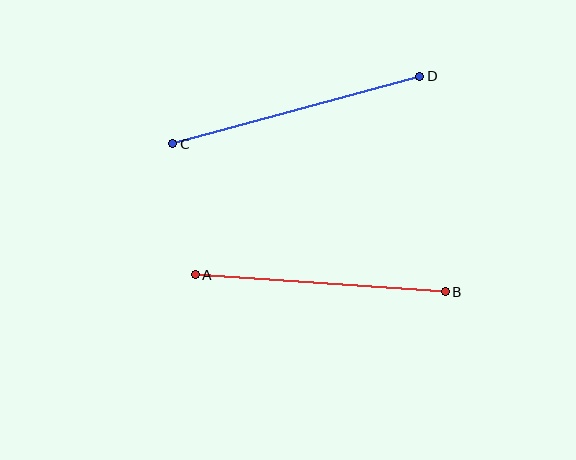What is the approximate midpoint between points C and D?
The midpoint is at approximately (296, 110) pixels.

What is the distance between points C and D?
The distance is approximately 256 pixels.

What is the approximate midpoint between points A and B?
The midpoint is at approximately (320, 283) pixels.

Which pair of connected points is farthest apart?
Points C and D are farthest apart.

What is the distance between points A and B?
The distance is approximately 251 pixels.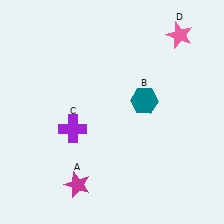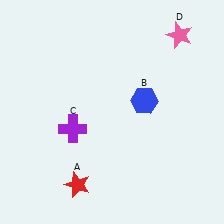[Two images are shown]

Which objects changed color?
A changed from magenta to red. B changed from teal to blue.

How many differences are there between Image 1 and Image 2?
There are 2 differences between the two images.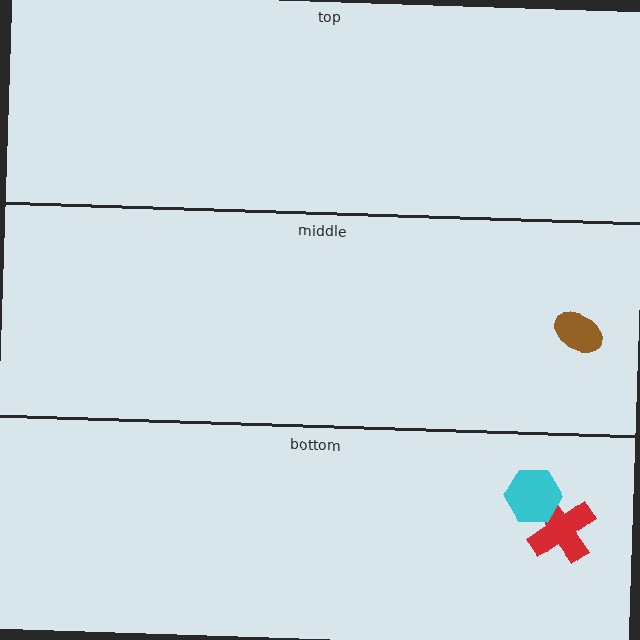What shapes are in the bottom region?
The red cross, the cyan hexagon.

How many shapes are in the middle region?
1.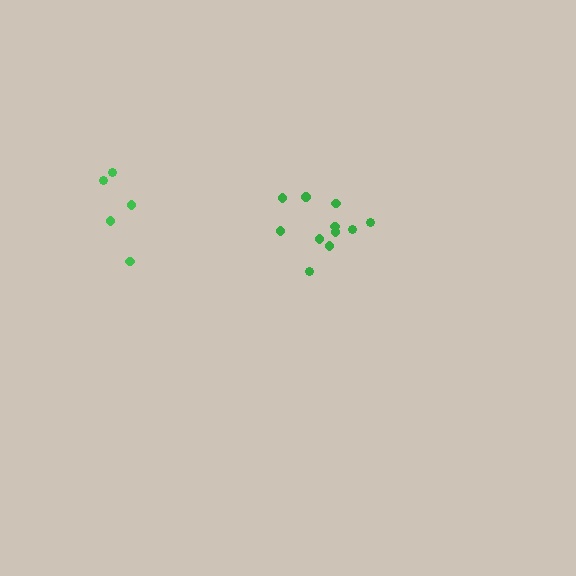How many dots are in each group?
Group 1: 11 dots, Group 2: 5 dots (16 total).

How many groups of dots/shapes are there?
There are 2 groups.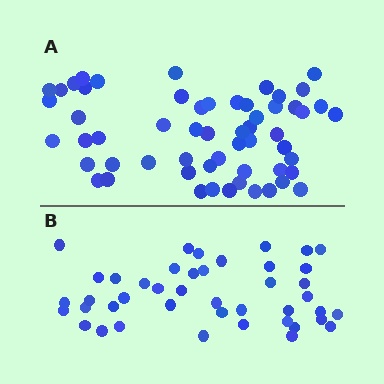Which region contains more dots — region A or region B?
Region A (the top region) has more dots.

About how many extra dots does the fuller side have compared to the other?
Region A has approximately 15 more dots than region B.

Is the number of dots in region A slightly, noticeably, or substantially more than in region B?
Region A has noticeably more, but not dramatically so. The ratio is roughly 1.3 to 1.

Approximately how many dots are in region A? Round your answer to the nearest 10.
About 60 dots. (The exact count is 57, which rounds to 60.)